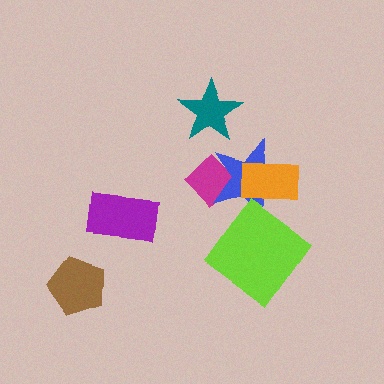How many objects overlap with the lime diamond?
0 objects overlap with the lime diamond.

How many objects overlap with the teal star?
0 objects overlap with the teal star.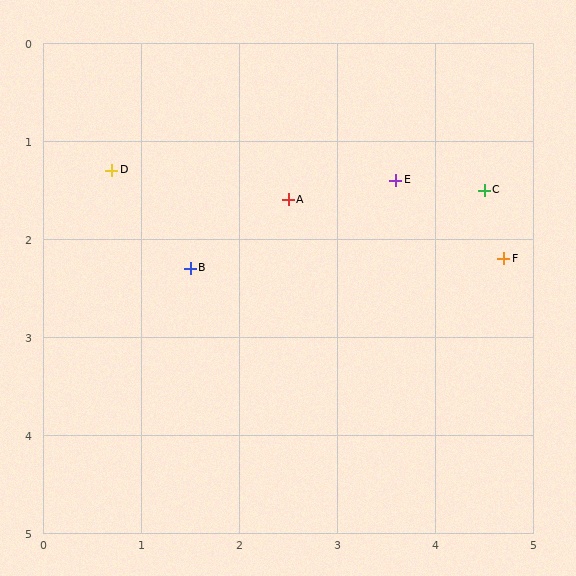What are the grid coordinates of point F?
Point F is at approximately (4.7, 2.2).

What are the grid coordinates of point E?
Point E is at approximately (3.6, 1.4).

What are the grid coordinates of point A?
Point A is at approximately (2.5, 1.6).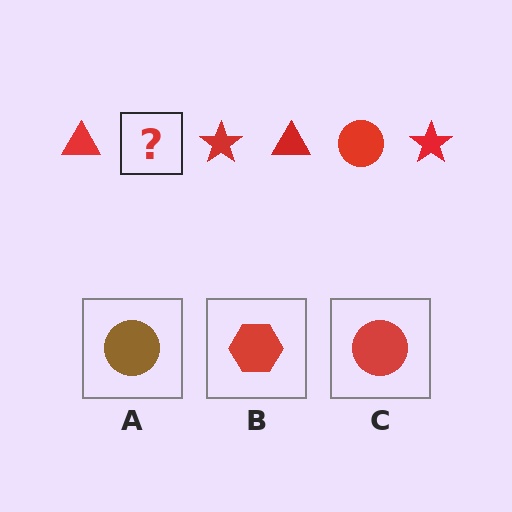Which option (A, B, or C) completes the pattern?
C.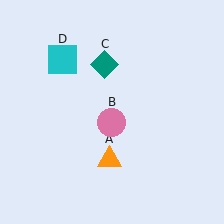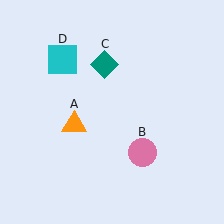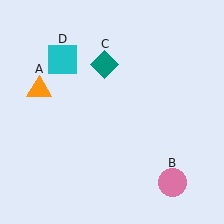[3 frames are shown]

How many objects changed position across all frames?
2 objects changed position: orange triangle (object A), pink circle (object B).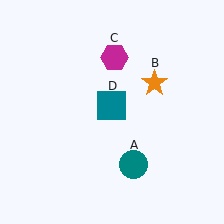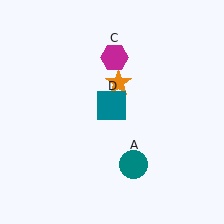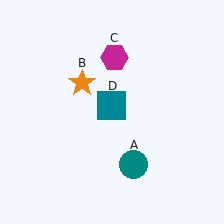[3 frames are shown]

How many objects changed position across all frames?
1 object changed position: orange star (object B).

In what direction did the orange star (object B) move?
The orange star (object B) moved left.